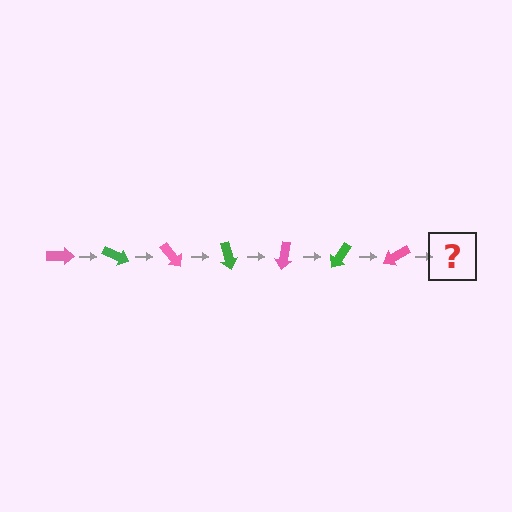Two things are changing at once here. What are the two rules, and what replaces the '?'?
The two rules are that it rotates 25 degrees each step and the color cycles through pink and green. The '?' should be a green arrow, rotated 175 degrees from the start.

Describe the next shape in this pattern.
It should be a green arrow, rotated 175 degrees from the start.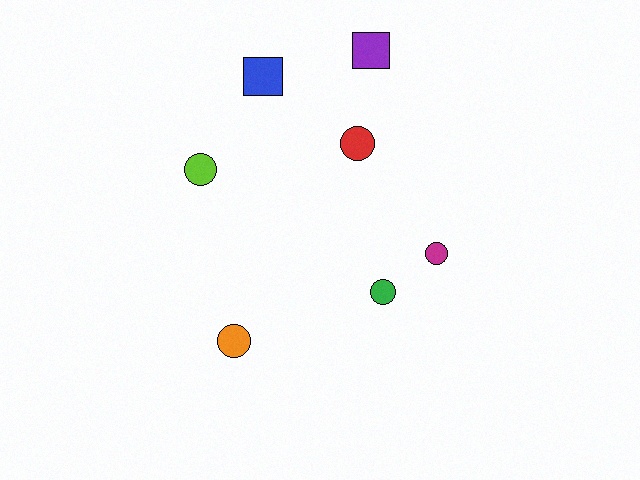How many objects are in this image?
There are 7 objects.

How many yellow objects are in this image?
There are no yellow objects.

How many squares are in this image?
There are 2 squares.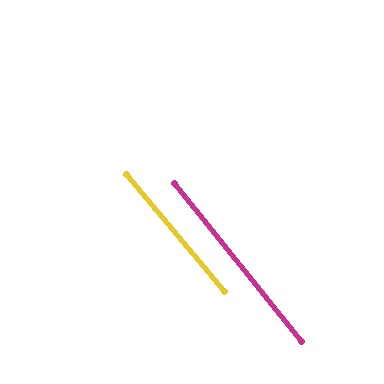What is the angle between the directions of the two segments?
Approximately 1 degree.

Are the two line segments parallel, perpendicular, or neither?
Parallel — their directions differ by only 1.0°.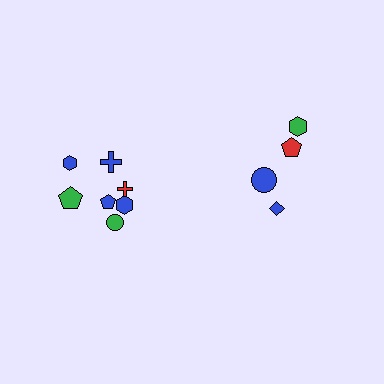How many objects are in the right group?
There are 4 objects.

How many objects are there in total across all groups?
There are 11 objects.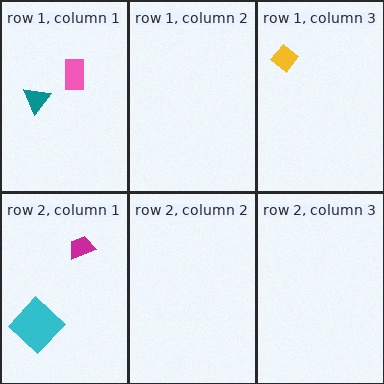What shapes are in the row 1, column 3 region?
The yellow diamond.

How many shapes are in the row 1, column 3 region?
1.